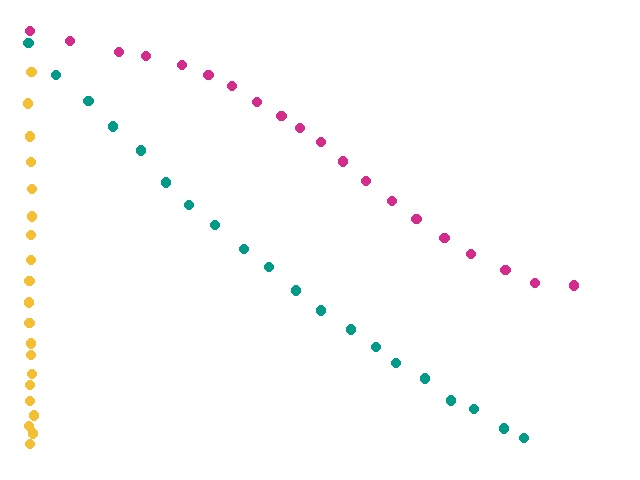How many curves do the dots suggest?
There are 3 distinct paths.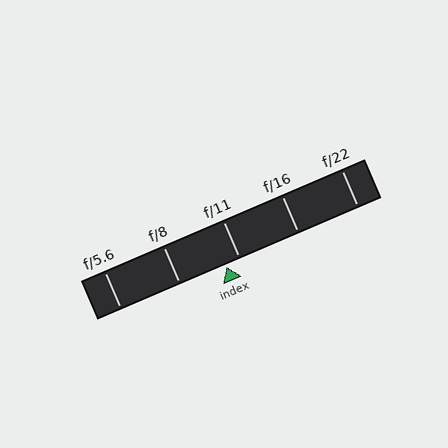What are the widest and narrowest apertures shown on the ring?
The widest aperture shown is f/5.6 and the narrowest is f/22.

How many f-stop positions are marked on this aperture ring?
There are 5 f-stop positions marked.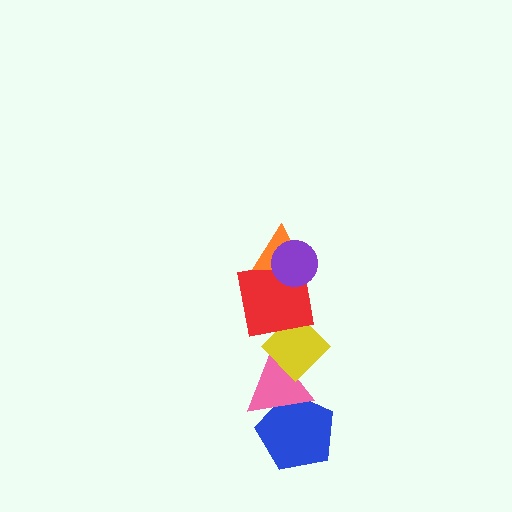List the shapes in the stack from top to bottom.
From top to bottom: the purple circle, the orange triangle, the red square, the yellow diamond, the pink triangle, the blue pentagon.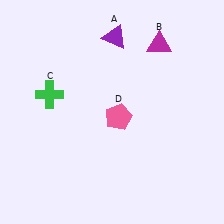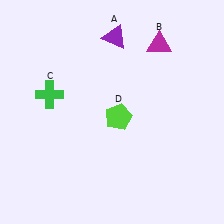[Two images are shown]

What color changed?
The pentagon (D) changed from pink in Image 1 to lime in Image 2.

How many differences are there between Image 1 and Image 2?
There is 1 difference between the two images.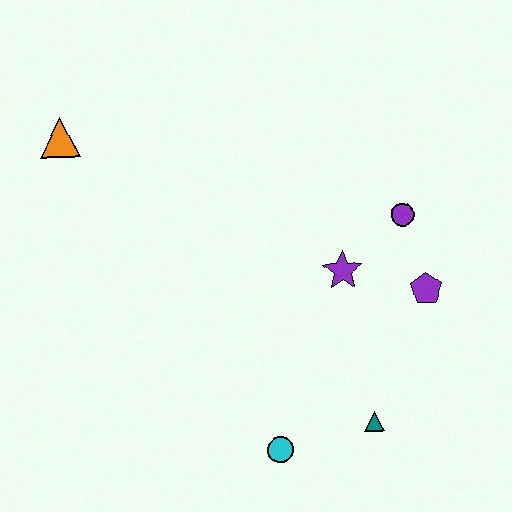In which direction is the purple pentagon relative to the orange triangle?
The purple pentagon is to the right of the orange triangle.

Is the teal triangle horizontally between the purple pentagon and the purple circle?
No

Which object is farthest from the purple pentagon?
The orange triangle is farthest from the purple pentagon.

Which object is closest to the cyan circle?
The teal triangle is closest to the cyan circle.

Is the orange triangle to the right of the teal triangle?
No